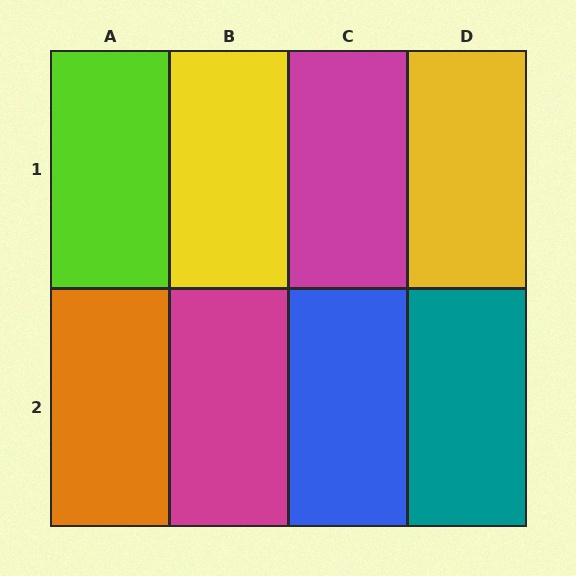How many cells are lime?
1 cell is lime.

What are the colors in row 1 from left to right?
Lime, yellow, magenta, yellow.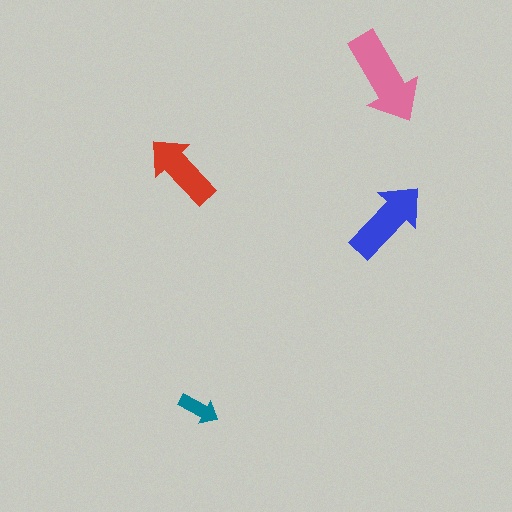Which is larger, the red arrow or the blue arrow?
The blue one.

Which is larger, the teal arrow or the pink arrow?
The pink one.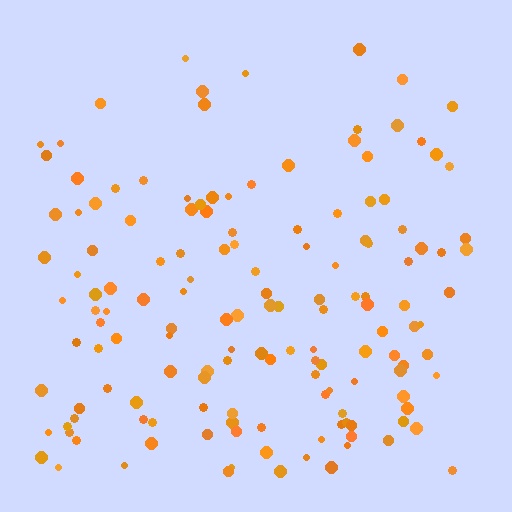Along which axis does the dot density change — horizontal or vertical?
Vertical.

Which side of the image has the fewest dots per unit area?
The top.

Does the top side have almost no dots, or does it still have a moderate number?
Still a moderate number, just noticeably fewer than the bottom.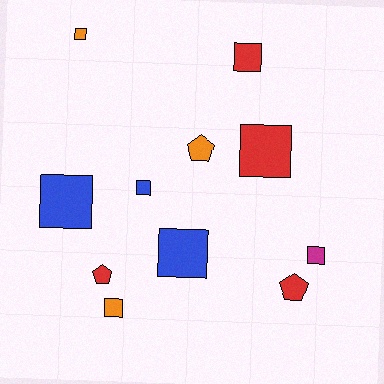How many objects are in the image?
There are 11 objects.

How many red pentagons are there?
There are 2 red pentagons.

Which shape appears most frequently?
Square, with 8 objects.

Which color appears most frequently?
Red, with 4 objects.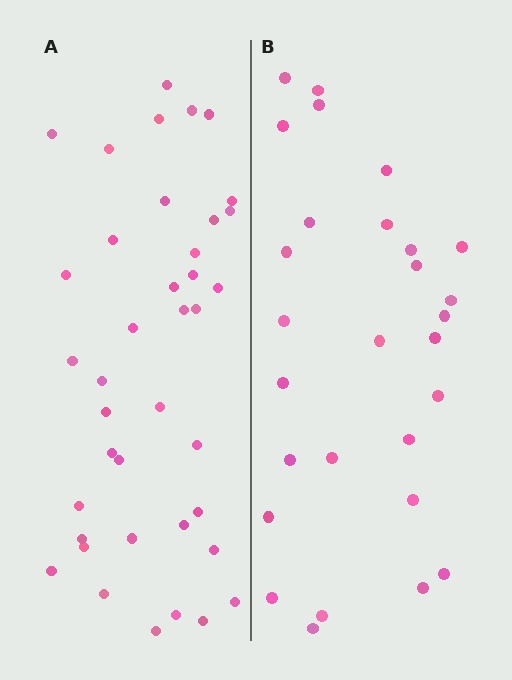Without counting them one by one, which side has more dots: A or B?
Region A (the left region) has more dots.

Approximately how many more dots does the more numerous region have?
Region A has roughly 12 or so more dots than region B.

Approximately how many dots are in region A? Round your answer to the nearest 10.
About 40 dots. (The exact count is 39, which rounds to 40.)